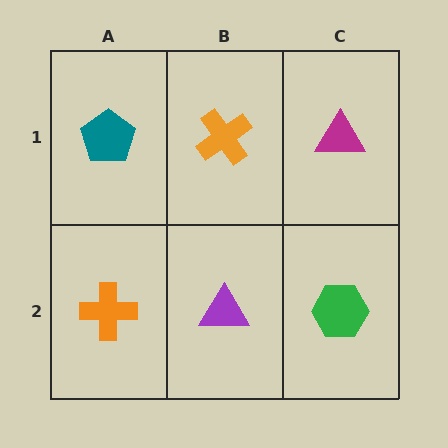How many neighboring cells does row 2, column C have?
2.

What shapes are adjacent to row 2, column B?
An orange cross (row 1, column B), an orange cross (row 2, column A), a green hexagon (row 2, column C).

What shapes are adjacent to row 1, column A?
An orange cross (row 2, column A), an orange cross (row 1, column B).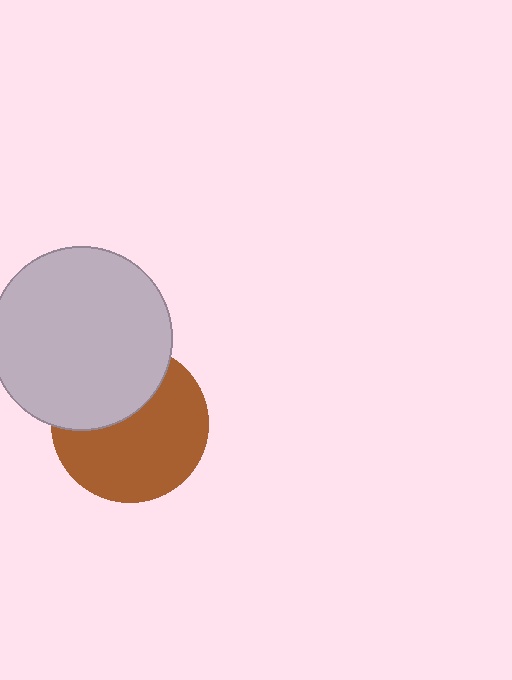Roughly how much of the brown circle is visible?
About half of it is visible (roughly 64%).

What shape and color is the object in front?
The object in front is a light gray circle.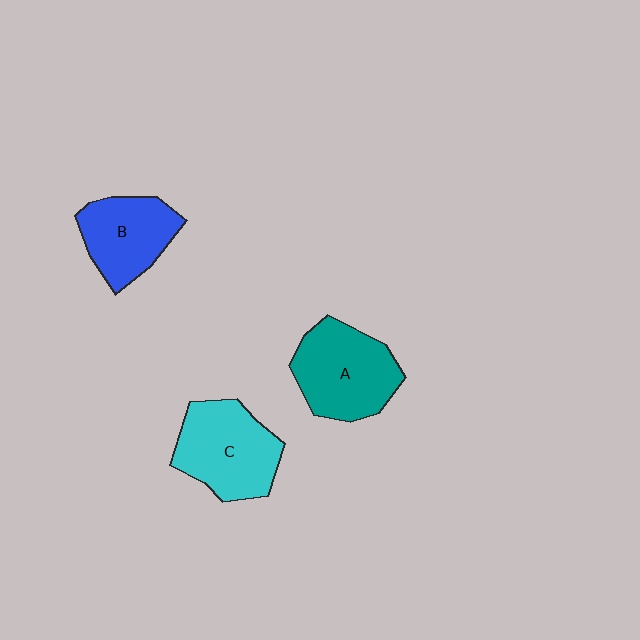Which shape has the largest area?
Shape A (teal).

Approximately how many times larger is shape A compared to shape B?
Approximately 1.2 times.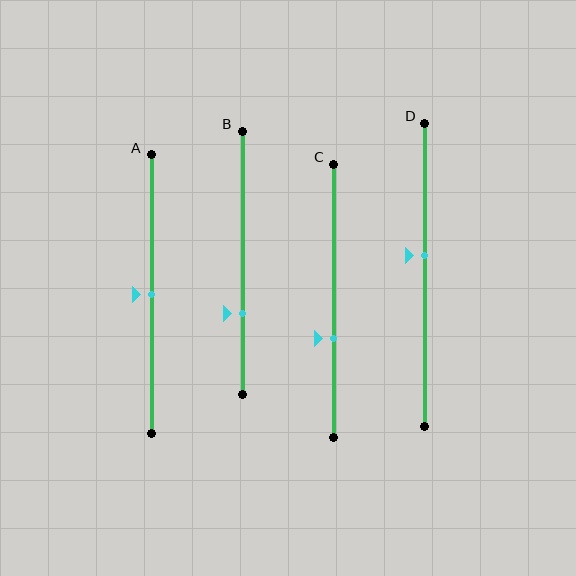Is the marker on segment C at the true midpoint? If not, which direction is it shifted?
No, the marker on segment C is shifted downward by about 14% of the segment length.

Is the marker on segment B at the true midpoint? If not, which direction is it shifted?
No, the marker on segment B is shifted downward by about 19% of the segment length.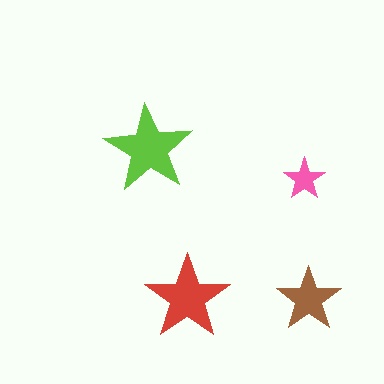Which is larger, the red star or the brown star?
The red one.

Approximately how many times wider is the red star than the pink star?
About 2 times wider.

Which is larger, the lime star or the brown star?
The lime one.